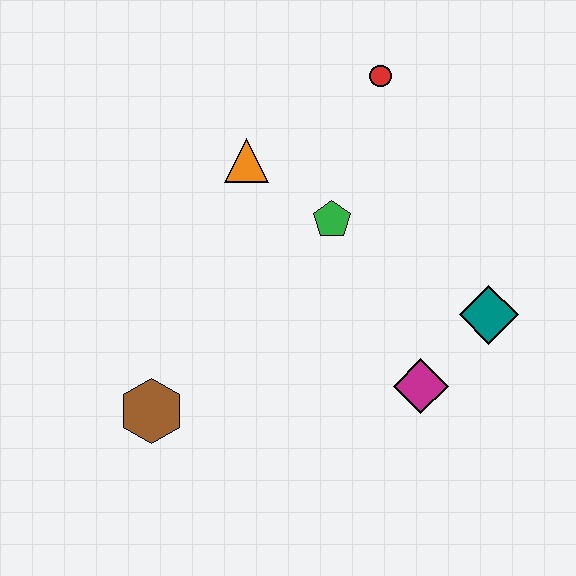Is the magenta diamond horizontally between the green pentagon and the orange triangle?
No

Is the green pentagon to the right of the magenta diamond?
No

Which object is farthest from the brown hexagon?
The red circle is farthest from the brown hexagon.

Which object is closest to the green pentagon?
The orange triangle is closest to the green pentagon.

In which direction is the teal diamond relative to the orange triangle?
The teal diamond is to the right of the orange triangle.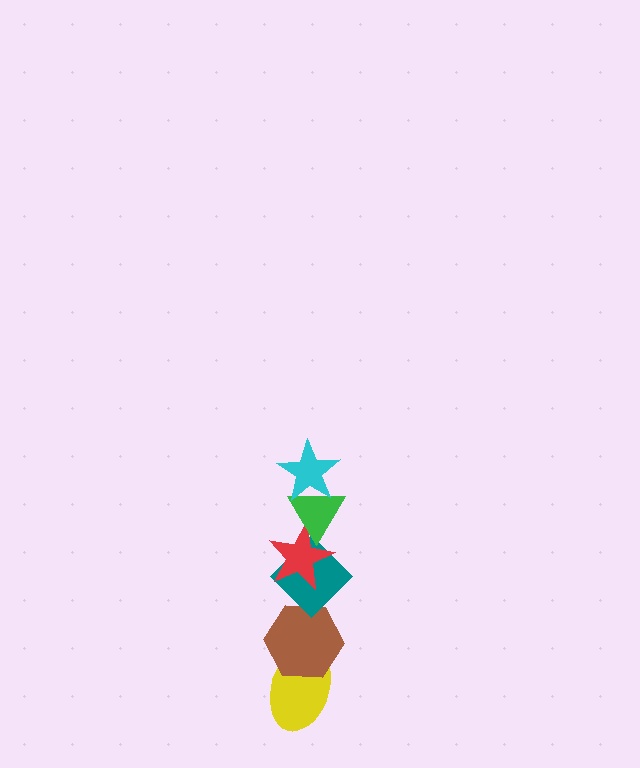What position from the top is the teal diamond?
The teal diamond is 4th from the top.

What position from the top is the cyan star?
The cyan star is 1st from the top.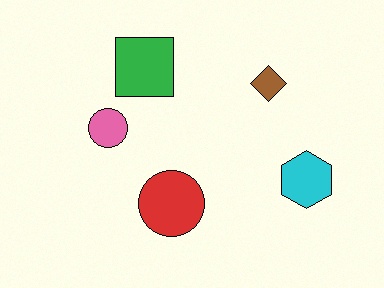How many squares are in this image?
There is 1 square.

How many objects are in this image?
There are 5 objects.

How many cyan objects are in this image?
There is 1 cyan object.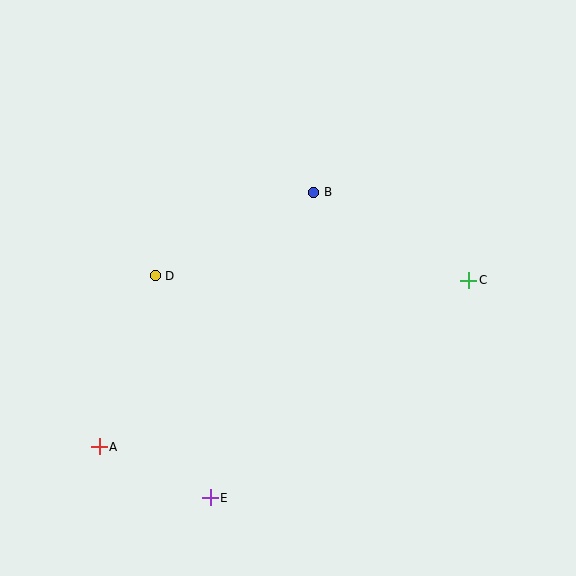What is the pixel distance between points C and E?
The distance between C and E is 338 pixels.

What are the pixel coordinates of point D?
Point D is at (155, 276).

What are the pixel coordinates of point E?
Point E is at (210, 498).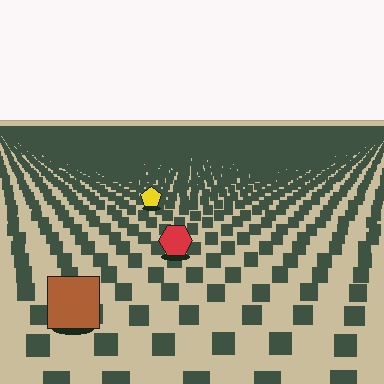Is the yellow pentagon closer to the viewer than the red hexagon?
No. The red hexagon is closer — you can tell from the texture gradient: the ground texture is coarser near it.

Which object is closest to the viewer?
The brown square is closest. The texture marks near it are larger and more spread out.